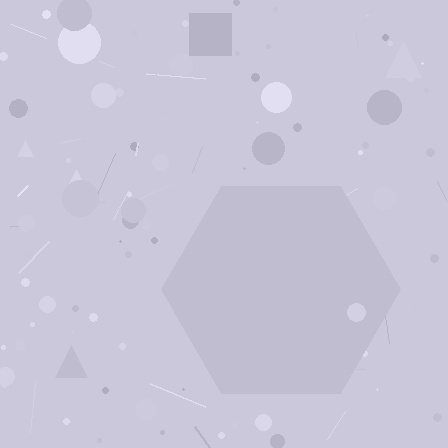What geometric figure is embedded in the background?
A hexagon is embedded in the background.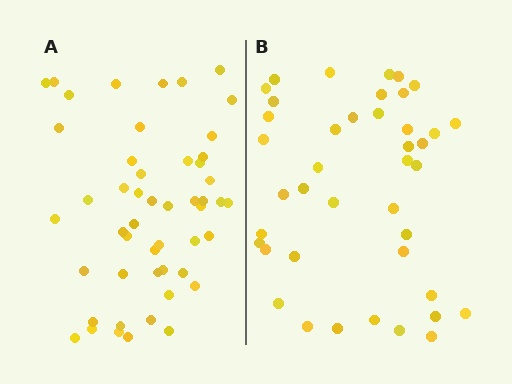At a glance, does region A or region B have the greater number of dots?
Region A (the left region) has more dots.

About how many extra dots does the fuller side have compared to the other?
Region A has roughly 8 or so more dots than region B.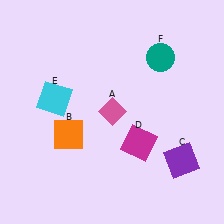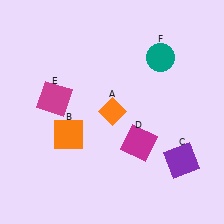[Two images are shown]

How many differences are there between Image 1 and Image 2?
There are 2 differences between the two images.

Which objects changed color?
A changed from pink to orange. E changed from cyan to magenta.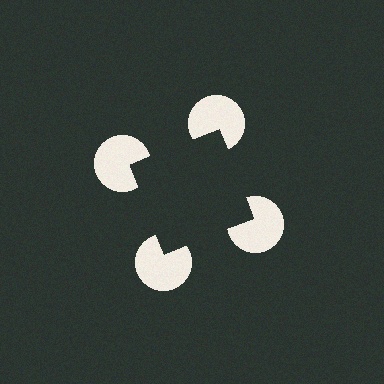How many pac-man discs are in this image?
There are 4 — one at each vertex of the illusory square.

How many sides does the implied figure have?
4 sides.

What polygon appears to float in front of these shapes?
An illusory square — its edges are inferred from the aligned wedge cuts in the pac-man discs, not physically drawn.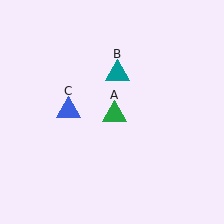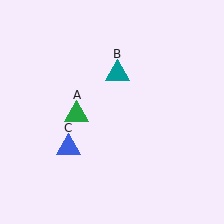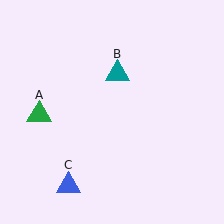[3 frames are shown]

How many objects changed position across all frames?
2 objects changed position: green triangle (object A), blue triangle (object C).